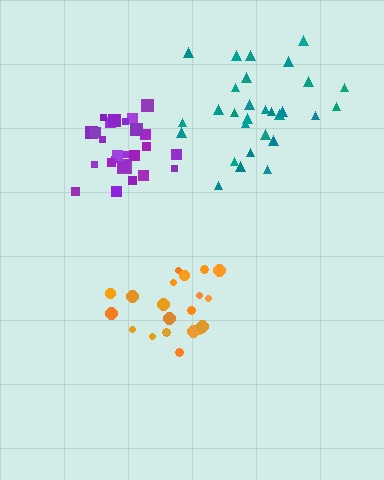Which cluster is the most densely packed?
Purple.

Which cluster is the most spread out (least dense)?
Orange.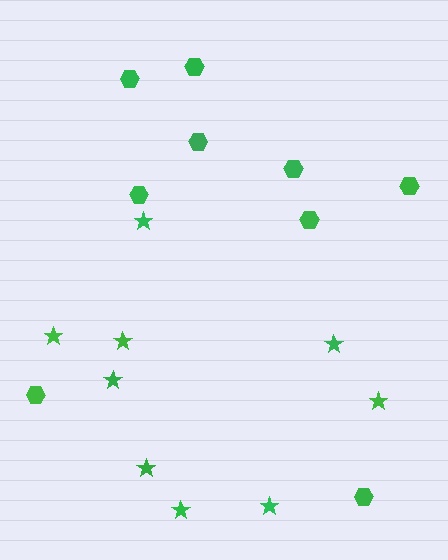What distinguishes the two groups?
There are 2 groups: one group of hexagons (9) and one group of stars (9).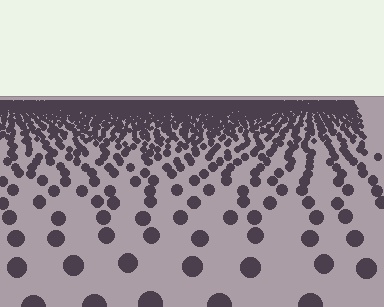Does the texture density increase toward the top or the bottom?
Density increases toward the top.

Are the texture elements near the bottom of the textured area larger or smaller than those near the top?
Larger. Near the bottom, elements are closer to the viewer and appear at a bigger on-screen size.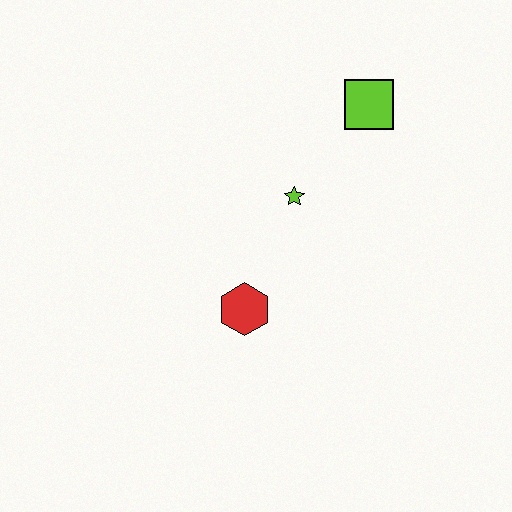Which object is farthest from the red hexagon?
The lime square is farthest from the red hexagon.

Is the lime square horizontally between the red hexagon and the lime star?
No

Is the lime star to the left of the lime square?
Yes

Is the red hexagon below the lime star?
Yes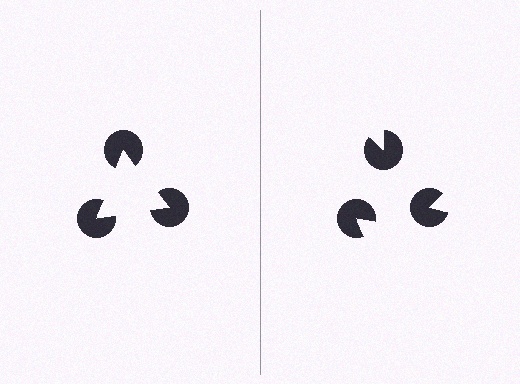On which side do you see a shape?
An illusory triangle appears on the left side. On the right side the wedge cuts are rotated, so no coherent shape forms.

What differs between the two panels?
The pac-man discs are positioned identically on both sides; only the wedge orientations differ. On the left they align to a triangle; on the right they are misaligned.